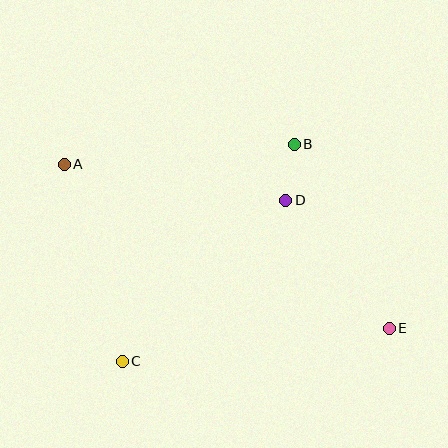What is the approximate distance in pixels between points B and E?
The distance between B and E is approximately 207 pixels.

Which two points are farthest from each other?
Points A and E are farthest from each other.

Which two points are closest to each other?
Points B and D are closest to each other.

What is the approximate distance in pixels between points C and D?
The distance between C and D is approximately 230 pixels.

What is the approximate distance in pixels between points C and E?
The distance between C and E is approximately 269 pixels.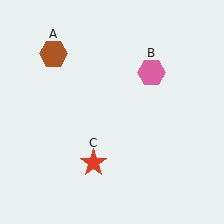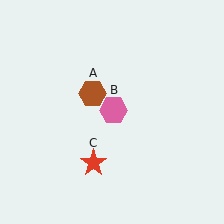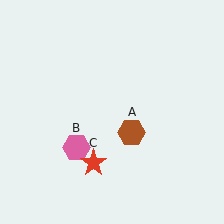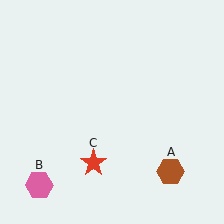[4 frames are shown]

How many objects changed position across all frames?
2 objects changed position: brown hexagon (object A), pink hexagon (object B).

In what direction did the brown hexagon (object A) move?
The brown hexagon (object A) moved down and to the right.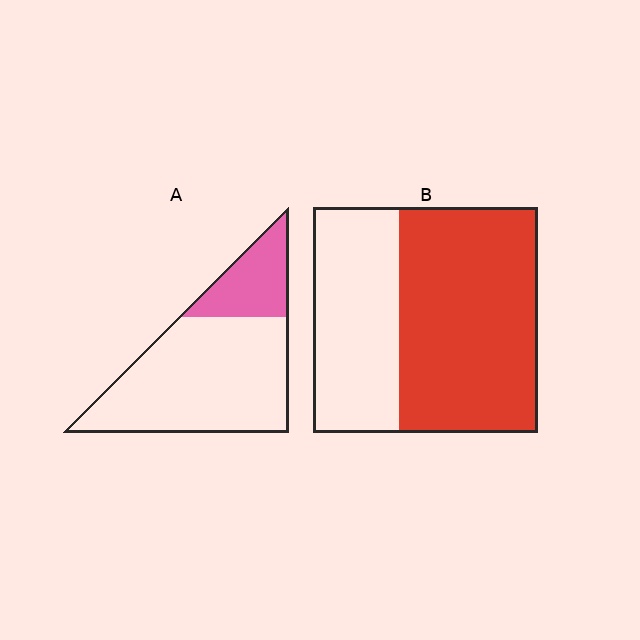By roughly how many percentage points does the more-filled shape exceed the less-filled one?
By roughly 40 percentage points (B over A).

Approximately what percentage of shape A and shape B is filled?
A is approximately 25% and B is approximately 60%.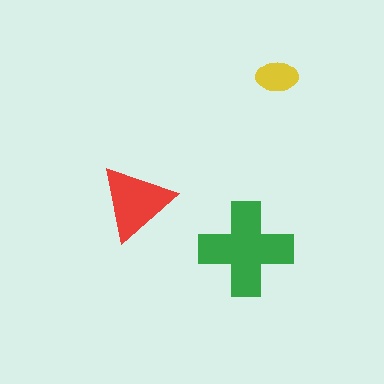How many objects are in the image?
There are 3 objects in the image.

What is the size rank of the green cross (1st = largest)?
1st.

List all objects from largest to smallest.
The green cross, the red triangle, the yellow ellipse.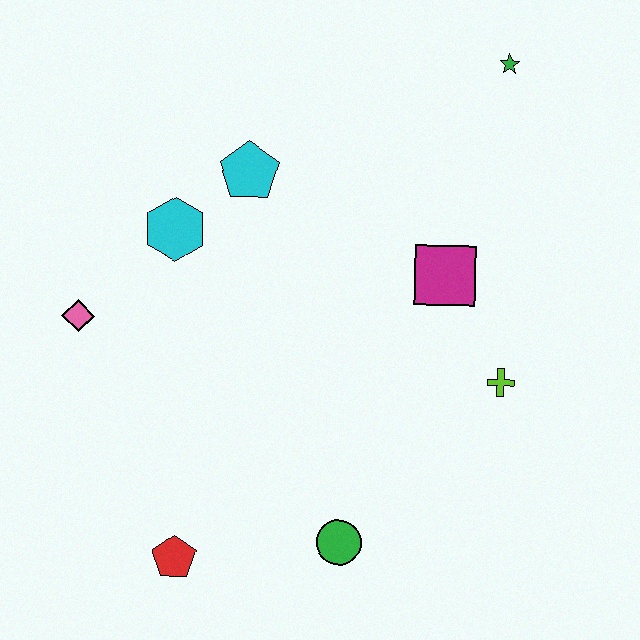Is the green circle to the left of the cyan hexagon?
No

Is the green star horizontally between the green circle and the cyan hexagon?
No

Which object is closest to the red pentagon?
The green circle is closest to the red pentagon.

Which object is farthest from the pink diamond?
The green star is farthest from the pink diamond.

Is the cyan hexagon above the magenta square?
Yes